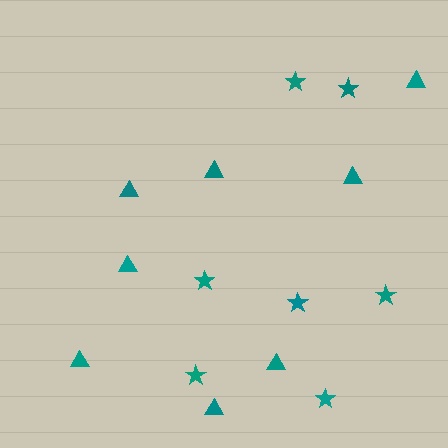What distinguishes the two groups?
There are 2 groups: one group of triangles (8) and one group of stars (7).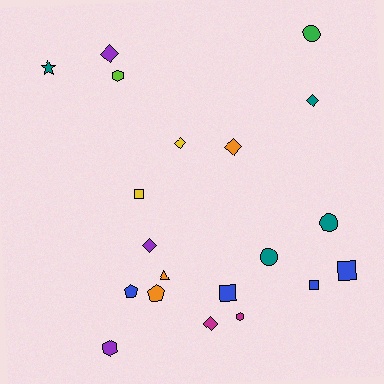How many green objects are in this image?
There is 1 green object.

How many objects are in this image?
There are 20 objects.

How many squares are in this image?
There are 4 squares.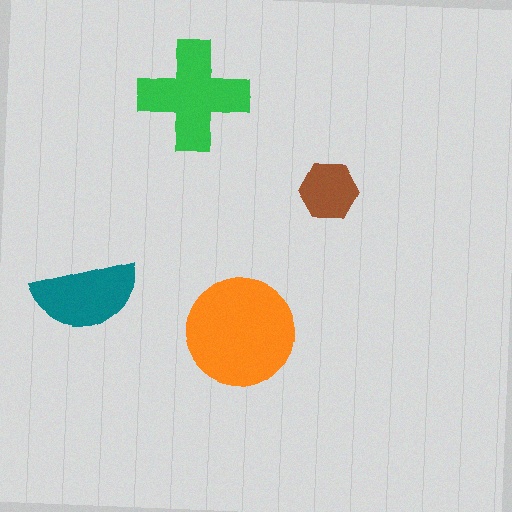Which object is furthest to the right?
The brown hexagon is rightmost.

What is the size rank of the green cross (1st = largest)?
2nd.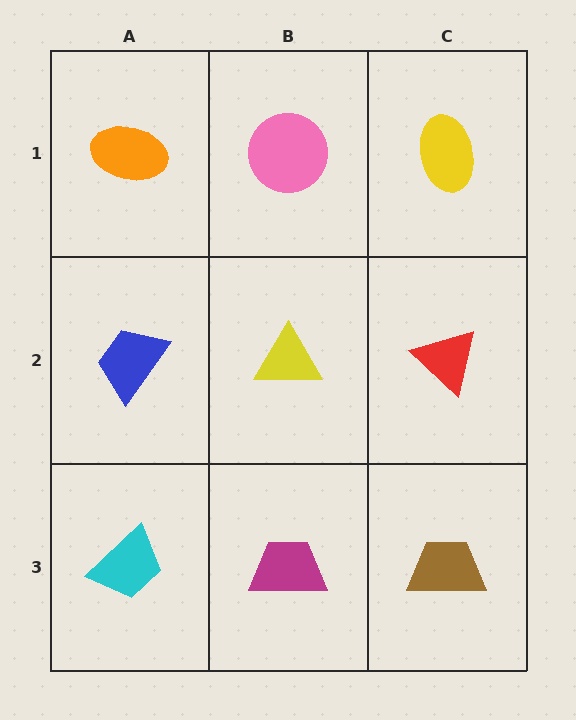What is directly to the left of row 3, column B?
A cyan trapezoid.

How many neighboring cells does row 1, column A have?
2.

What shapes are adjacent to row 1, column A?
A blue trapezoid (row 2, column A), a pink circle (row 1, column B).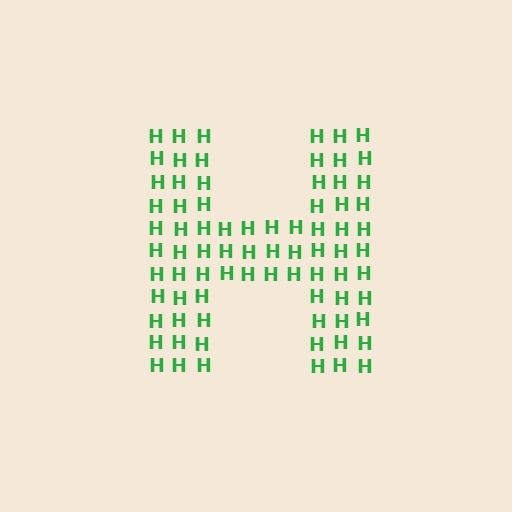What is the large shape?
The large shape is the letter H.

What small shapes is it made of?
It is made of small letter H's.